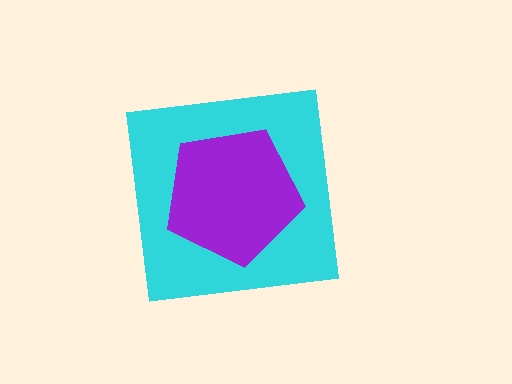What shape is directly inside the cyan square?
The purple pentagon.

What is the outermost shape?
The cyan square.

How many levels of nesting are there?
2.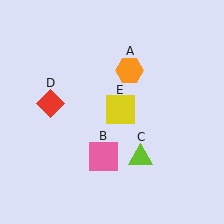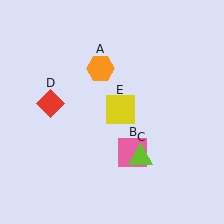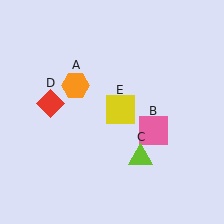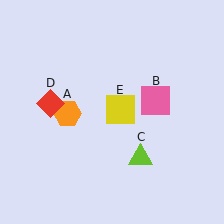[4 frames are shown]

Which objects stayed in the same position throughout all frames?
Lime triangle (object C) and red diamond (object D) and yellow square (object E) remained stationary.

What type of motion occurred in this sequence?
The orange hexagon (object A), pink square (object B) rotated counterclockwise around the center of the scene.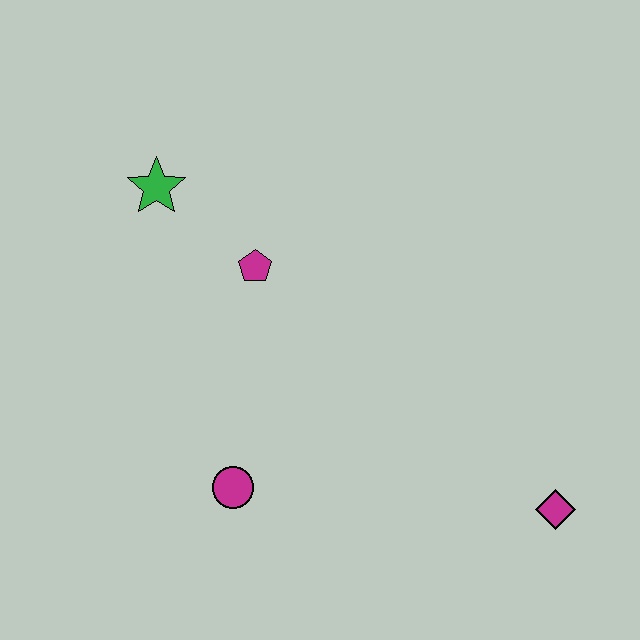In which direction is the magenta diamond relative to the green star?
The magenta diamond is to the right of the green star.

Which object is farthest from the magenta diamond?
The green star is farthest from the magenta diamond.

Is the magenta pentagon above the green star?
No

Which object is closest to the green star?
The magenta pentagon is closest to the green star.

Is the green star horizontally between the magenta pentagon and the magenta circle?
No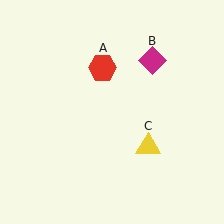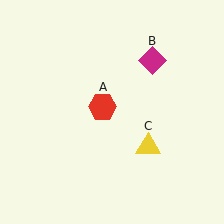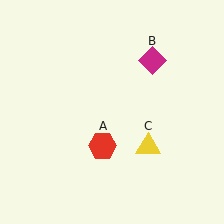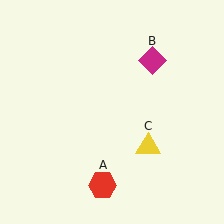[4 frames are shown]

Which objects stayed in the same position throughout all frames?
Magenta diamond (object B) and yellow triangle (object C) remained stationary.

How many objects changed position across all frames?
1 object changed position: red hexagon (object A).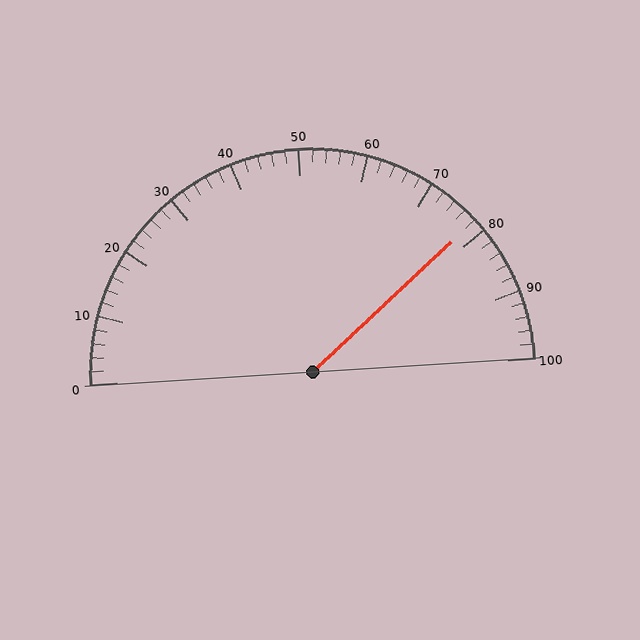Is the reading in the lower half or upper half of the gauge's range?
The reading is in the upper half of the range (0 to 100).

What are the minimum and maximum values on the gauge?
The gauge ranges from 0 to 100.